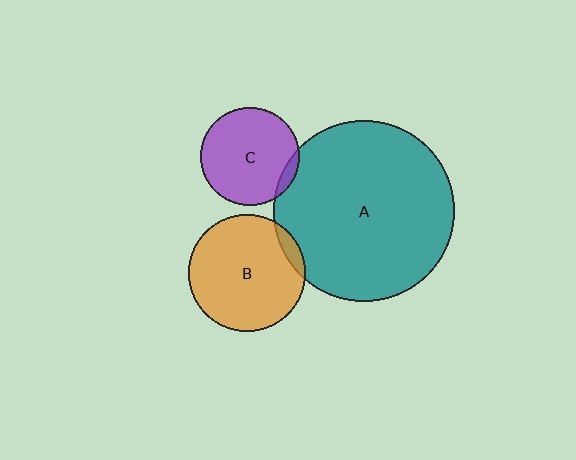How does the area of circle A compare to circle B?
Approximately 2.4 times.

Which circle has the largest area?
Circle A (teal).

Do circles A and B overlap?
Yes.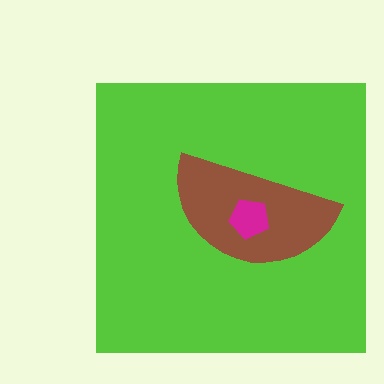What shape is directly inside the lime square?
The brown semicircle.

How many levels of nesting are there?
3.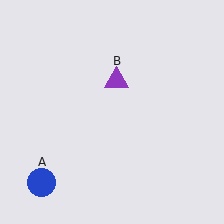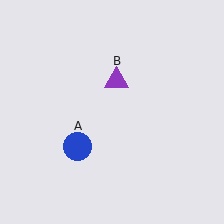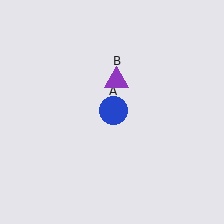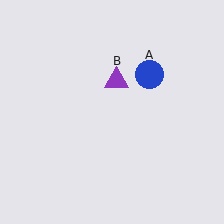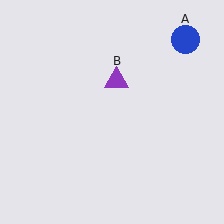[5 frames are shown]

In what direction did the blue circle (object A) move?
The blue circle (object A) moved up and to the right.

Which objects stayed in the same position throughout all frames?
Purple triangle (object B) remained stationary.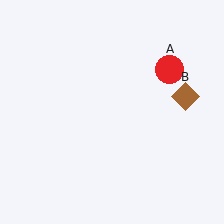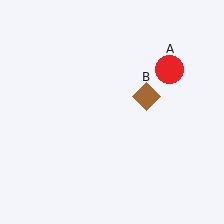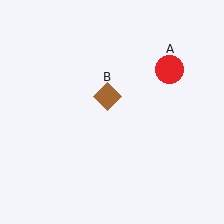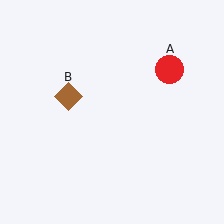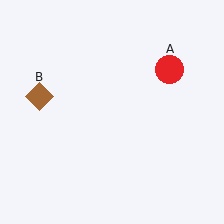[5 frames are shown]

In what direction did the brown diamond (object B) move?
The brown diamond (object B) moved left.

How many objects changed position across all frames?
1 object changed position: brown diamond (object B).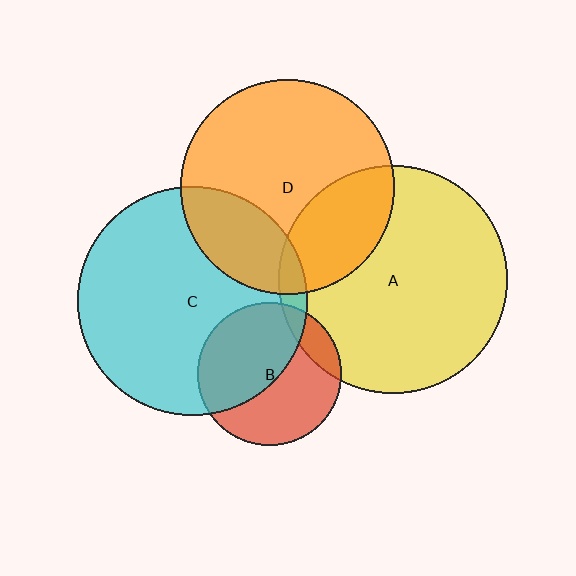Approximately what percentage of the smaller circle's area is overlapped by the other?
Approximately 50%.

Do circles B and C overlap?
Yes.